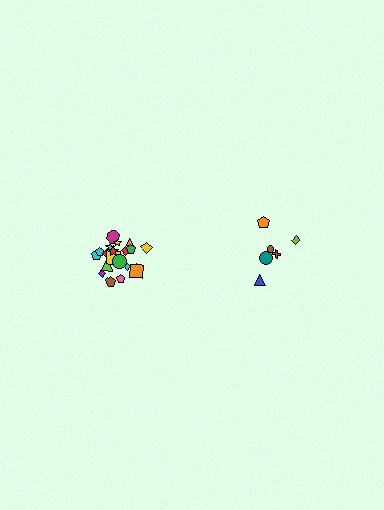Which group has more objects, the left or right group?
The left group.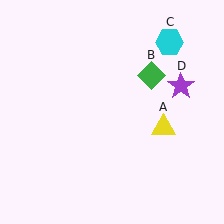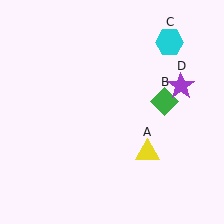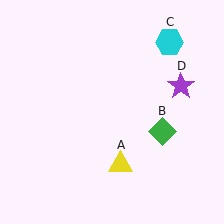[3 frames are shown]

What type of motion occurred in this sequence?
The yellow triangle (object A), green diamond (object B) rotated clockwise around the center of the scene.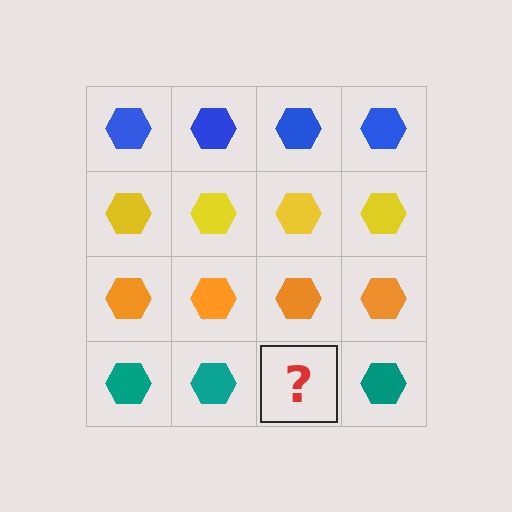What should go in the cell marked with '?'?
The missing cell should contain a teal hexagon.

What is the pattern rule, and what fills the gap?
The rule is that each row has a consistent color. The gap should be filled with a teal hexagon.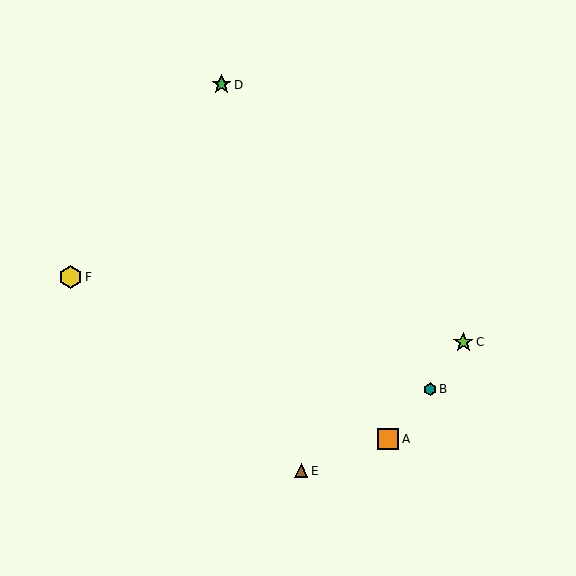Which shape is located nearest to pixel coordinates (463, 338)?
The lime star (labeled C) at (463, 342) is nearest to that location.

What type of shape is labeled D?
Shape D is a green star.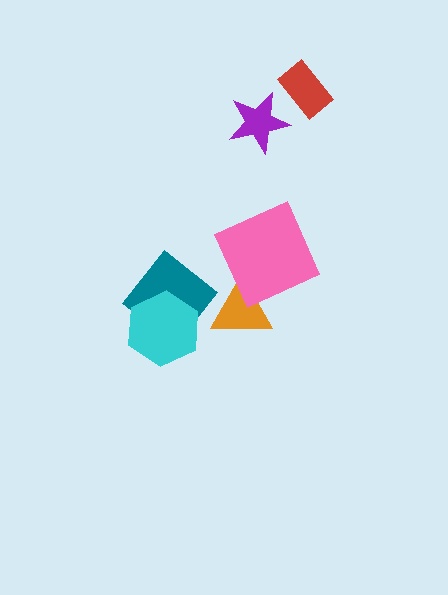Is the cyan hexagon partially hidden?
No, no other shape covers it.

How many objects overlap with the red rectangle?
0 objects overlap with the red rectangle.